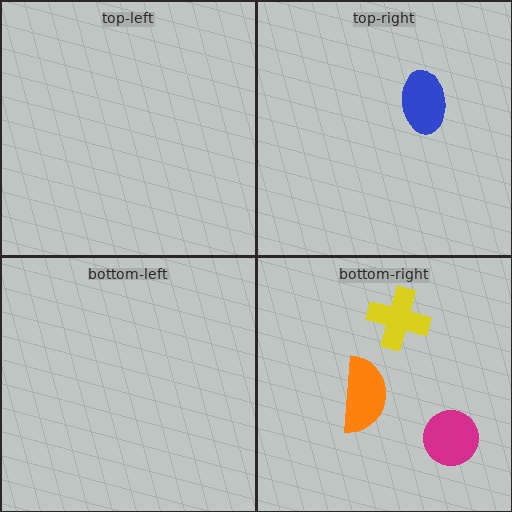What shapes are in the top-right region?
The blue ellipse.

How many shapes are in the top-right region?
1.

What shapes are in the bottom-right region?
The yellow cross, the orange semicircle, the magenta circle.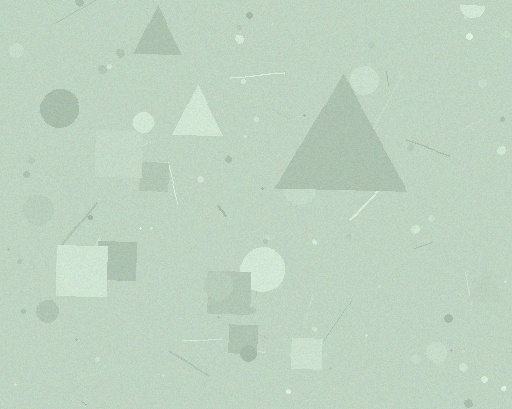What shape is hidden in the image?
A triangle is hidden in the image.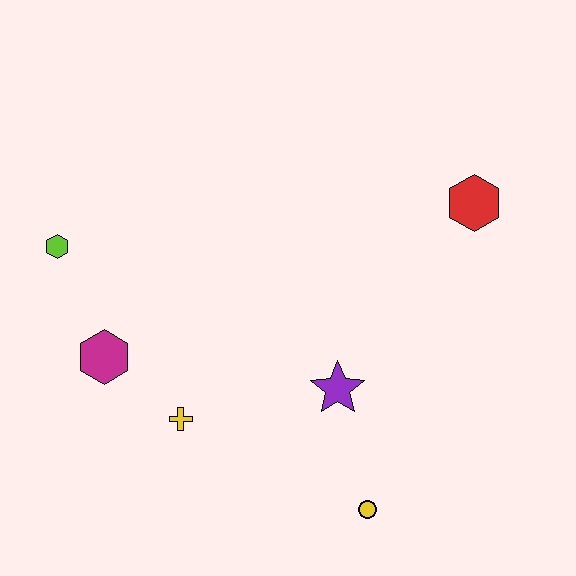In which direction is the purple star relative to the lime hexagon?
The purple star is to the right of the lime hexagon.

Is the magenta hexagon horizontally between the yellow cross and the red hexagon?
No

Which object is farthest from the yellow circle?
The lime hexagon is farthest from the yellow circle.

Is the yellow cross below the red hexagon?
Yes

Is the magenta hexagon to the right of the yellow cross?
No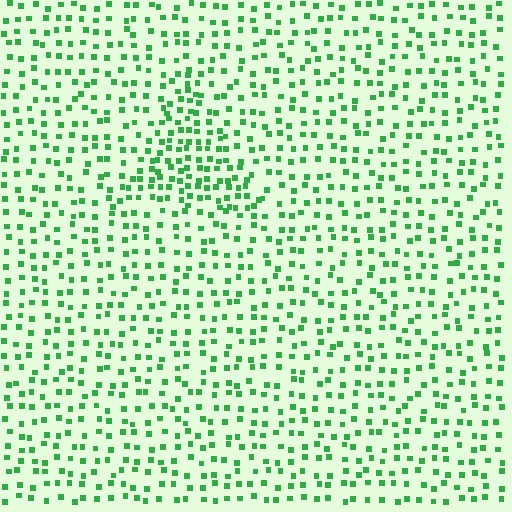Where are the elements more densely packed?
The elements are more densely packed inside the triangle boundary.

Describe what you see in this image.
The image contains small green elements arranged at two different densities. A triangle-shaped region is visible where the elements are more densely packed than the surrounding area.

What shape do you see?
I see a triangle.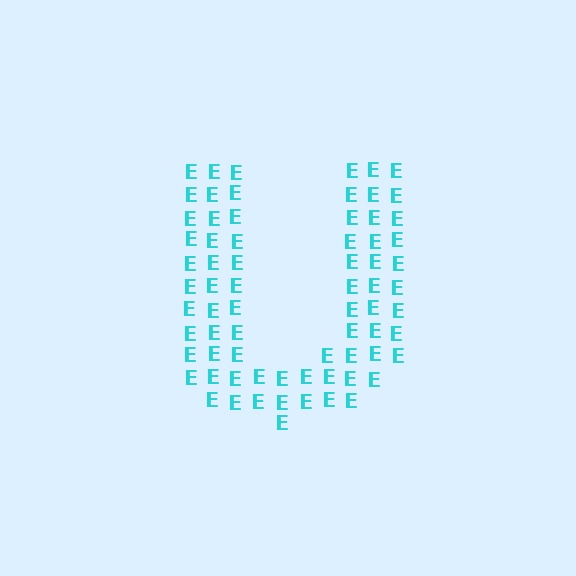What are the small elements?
The small elements are letter E's.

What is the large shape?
The large shape is the letter U.